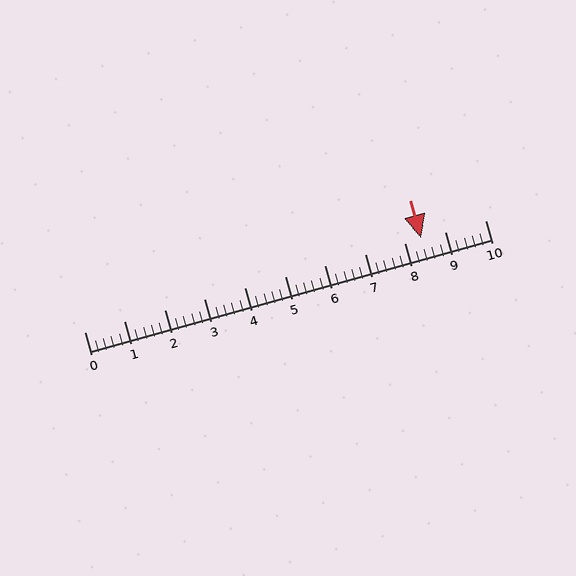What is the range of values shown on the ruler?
The ruler shows values from 0 to 10.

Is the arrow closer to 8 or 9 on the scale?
The arrow is closer to 8.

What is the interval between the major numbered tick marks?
The major tick marks are spaced 1 units apart.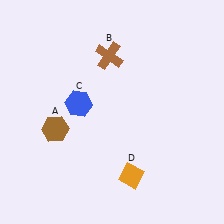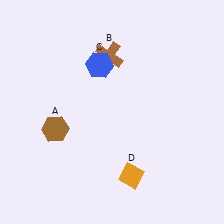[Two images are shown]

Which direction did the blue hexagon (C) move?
The blue hexagon (C) moved up.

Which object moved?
The blue hexagon (C) moved up.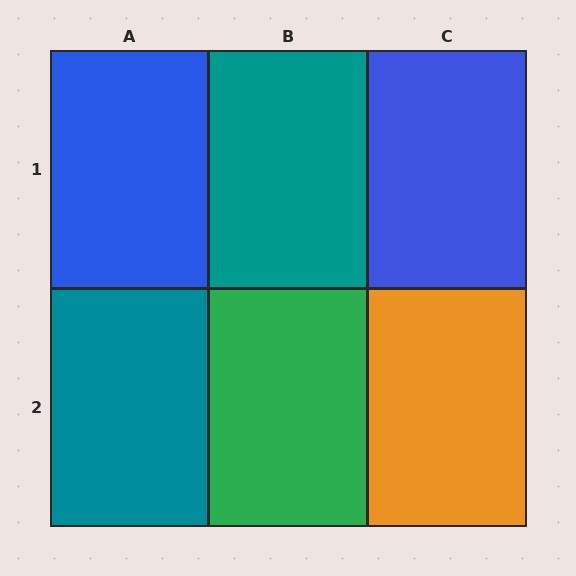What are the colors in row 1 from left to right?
Blue, teal, blue.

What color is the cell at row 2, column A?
Teal.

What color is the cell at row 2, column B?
Green.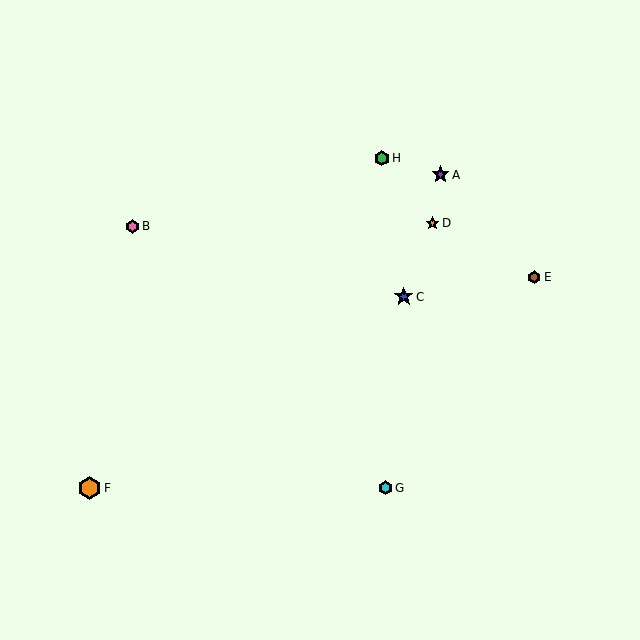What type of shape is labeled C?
Shape C is a blue star.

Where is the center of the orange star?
The center of the orange star is at (433, 223).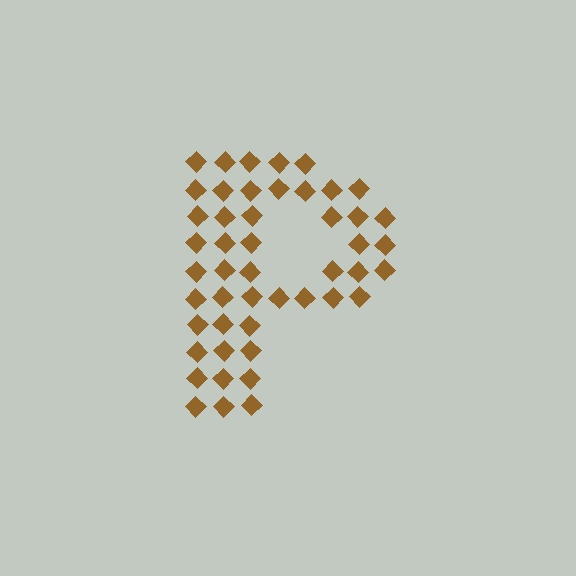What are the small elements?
The small elements are diamonds.